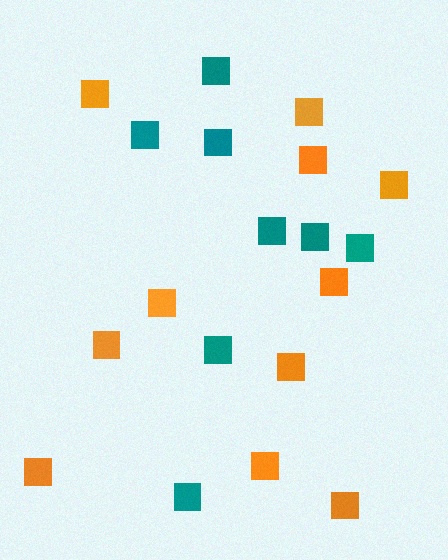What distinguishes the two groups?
There are 2 groups: one group of orange squares (11) and one group of teal squares (8).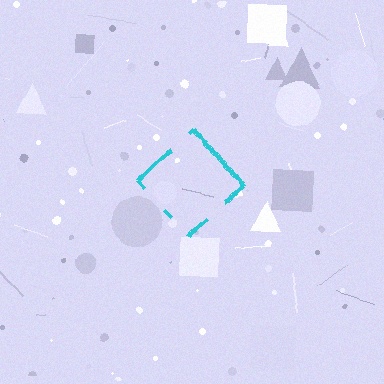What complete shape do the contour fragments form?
The contour fragments form a diamond.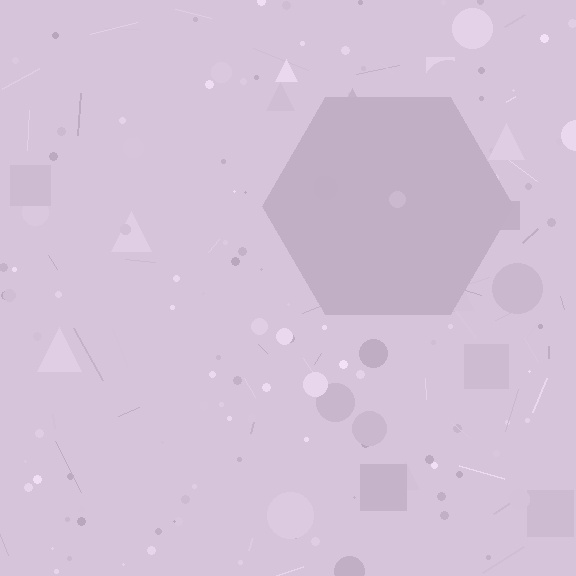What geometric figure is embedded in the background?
A hexagon is embedded in the background.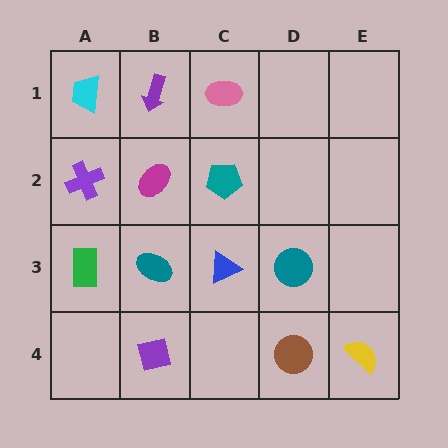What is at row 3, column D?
A teal circle.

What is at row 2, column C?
A teal pentagon.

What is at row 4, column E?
A yellow semicircle.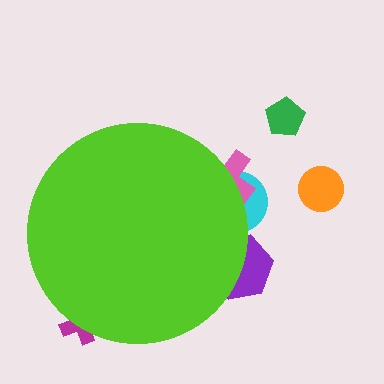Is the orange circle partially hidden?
No, the orange circle is fully visible.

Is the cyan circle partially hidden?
Yes, the cyan circle is partially hidden behind the lime circle.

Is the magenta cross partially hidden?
Yes, the magenta cross is partially hidden behind the lime circle.